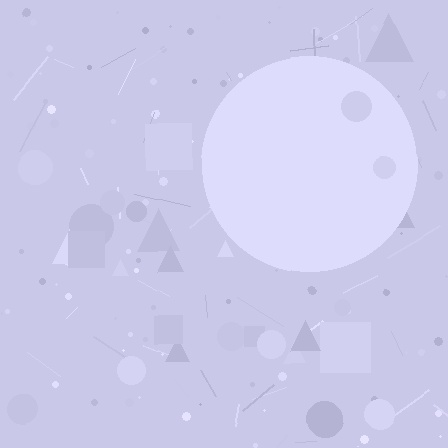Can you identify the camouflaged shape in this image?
The camouflaged shape is a circle.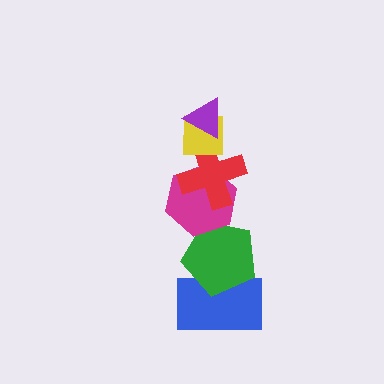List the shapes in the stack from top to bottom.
From top to bottom: the purple triangle, the yellow square, the red cross, the magenta hexagon, the green pentagon, the blue rectangle.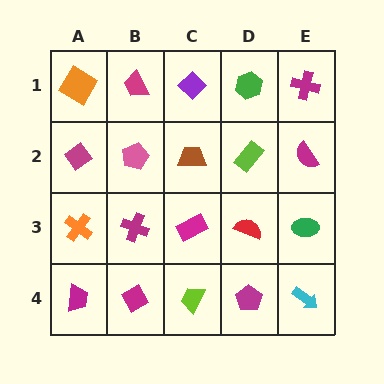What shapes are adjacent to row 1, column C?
A brown trapezoid (row 2, column C), a magenta trapezoid (row 1, column B), a green hexagon (row 1, column D).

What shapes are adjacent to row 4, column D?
A red semicircle (row 3, column D), a lime trapezoid (row 4, column C), a cyan arrow (row 4, column E).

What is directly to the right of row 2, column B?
A brown trapezoid.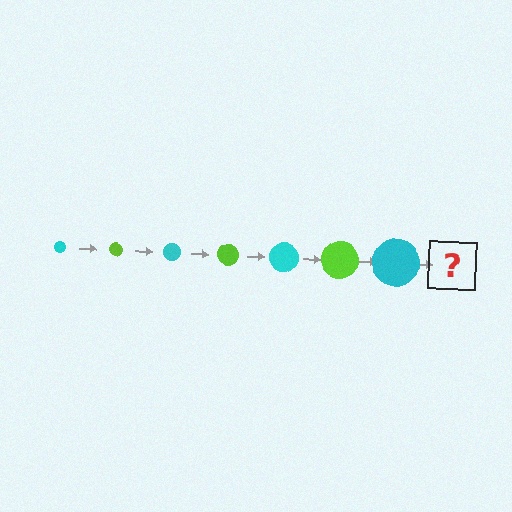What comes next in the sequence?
The next element should be a lime circle, larger than the previous one.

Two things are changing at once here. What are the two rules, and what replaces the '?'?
The two rules are that the circle grows larger each step and the color cycles through cyan and lime. The '?' should be a lime circle, larger than the previous one.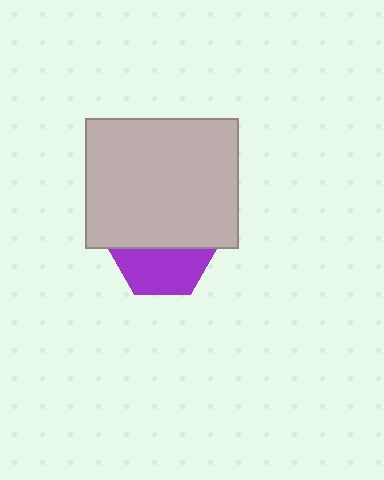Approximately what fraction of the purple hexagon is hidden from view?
Roughly 55% of the purple hexagon is hidden behind the light gray rectangle.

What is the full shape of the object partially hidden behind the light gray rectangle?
The partially hidden object is a purple hexagon.